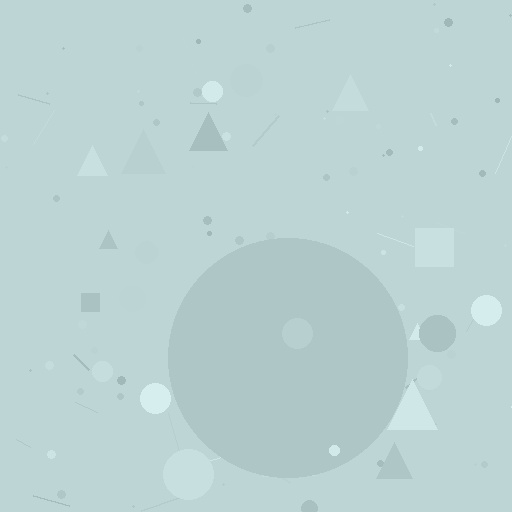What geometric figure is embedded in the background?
A circle is embedded in the background.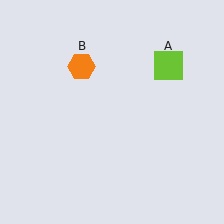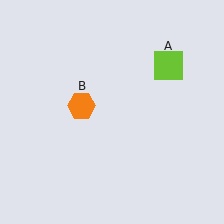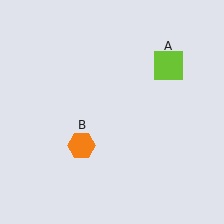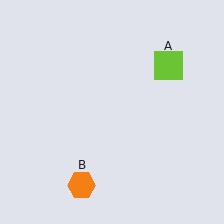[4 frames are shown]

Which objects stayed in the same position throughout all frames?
Lime square (object A) remained stationary.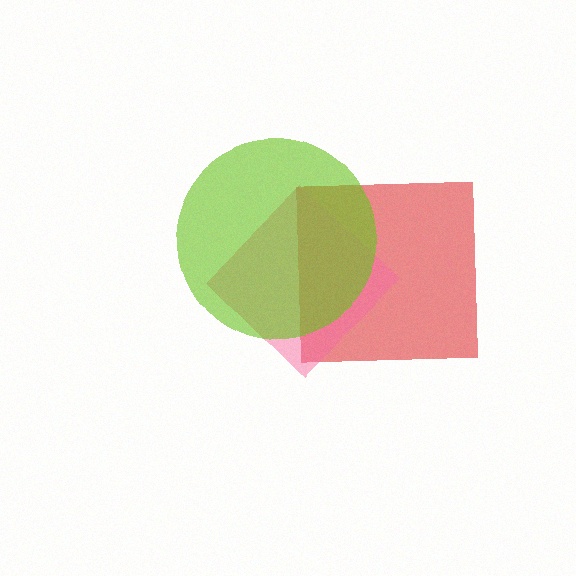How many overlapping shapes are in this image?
There are 3 overlapping shapes in the image.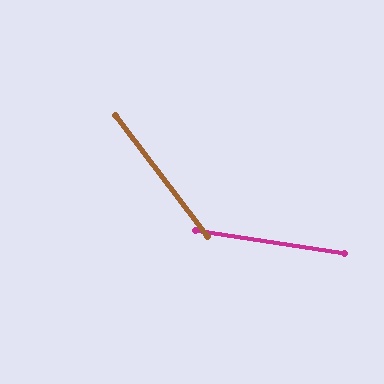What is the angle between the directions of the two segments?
Approximately 44 degrees.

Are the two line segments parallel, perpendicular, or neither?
Neither parallel nor perpendicular — they differ by about 44°.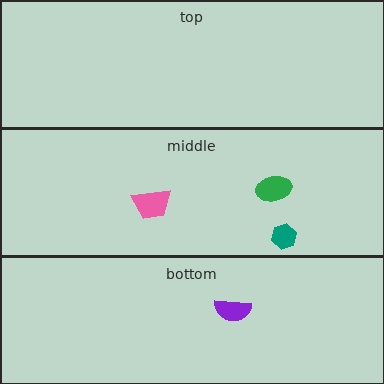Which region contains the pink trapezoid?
The middle region.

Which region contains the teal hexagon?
The middle region.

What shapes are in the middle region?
The teal hexagon, the green ellipse, the pink trapezoid.